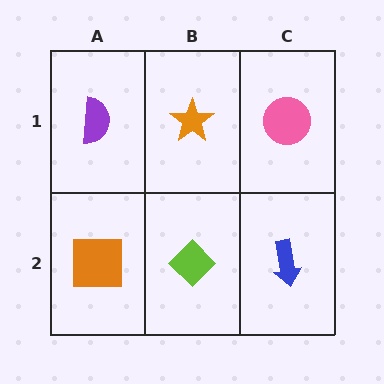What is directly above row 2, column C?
A pink circle.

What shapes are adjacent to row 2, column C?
A pink circle (row 1, column C), a lime diamond (row 2, column B).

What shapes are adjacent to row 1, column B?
A lime diamond (row 2, column B), a purple semicircle (row 1, column A), a pink circle (row 1, column C).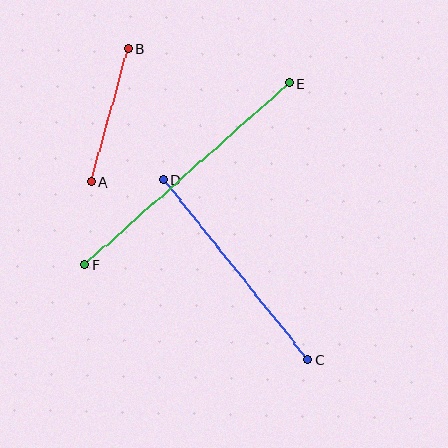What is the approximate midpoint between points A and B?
The midpoint is at approximately (109, 116) pixels.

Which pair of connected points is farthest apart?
Points E and F are farthest apart.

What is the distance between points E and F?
The distance is approximately 273 pixels.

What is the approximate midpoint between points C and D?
The midpoint is at approximately (236, 270) pixels.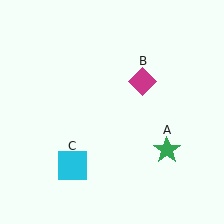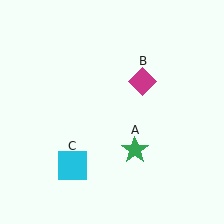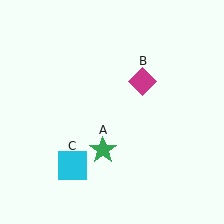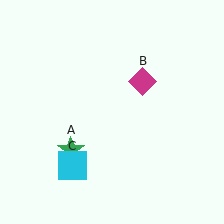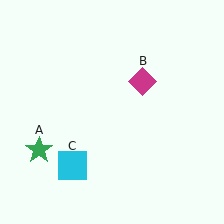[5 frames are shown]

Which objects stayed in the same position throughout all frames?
Magenta diamond (object B) and cyan square (object C) remained stationary.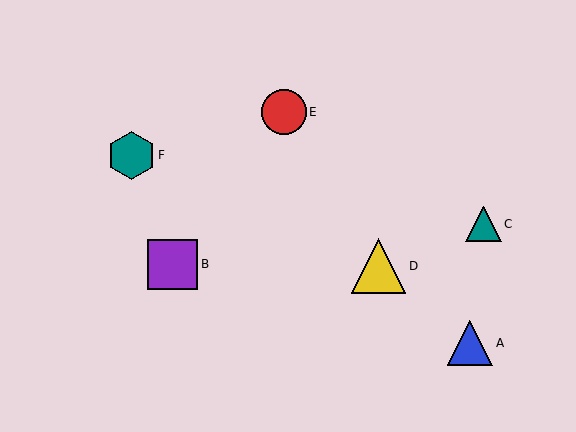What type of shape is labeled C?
Shape C is a teal triangle.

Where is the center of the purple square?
The center of the purple square is at (173, 264).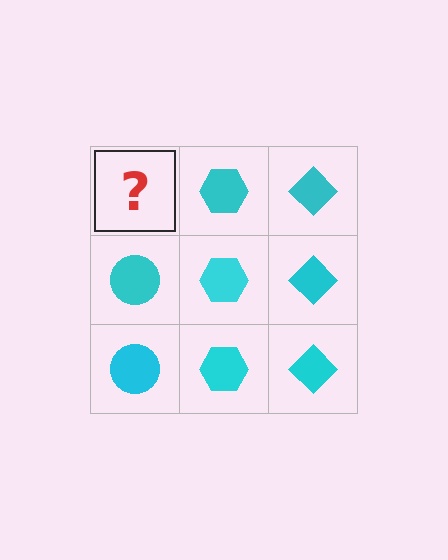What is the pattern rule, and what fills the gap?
The rule is that each column has a consistent shape. The gap should be filled with a cyan circle.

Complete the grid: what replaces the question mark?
The question mark should be replaced with a cyan circle.